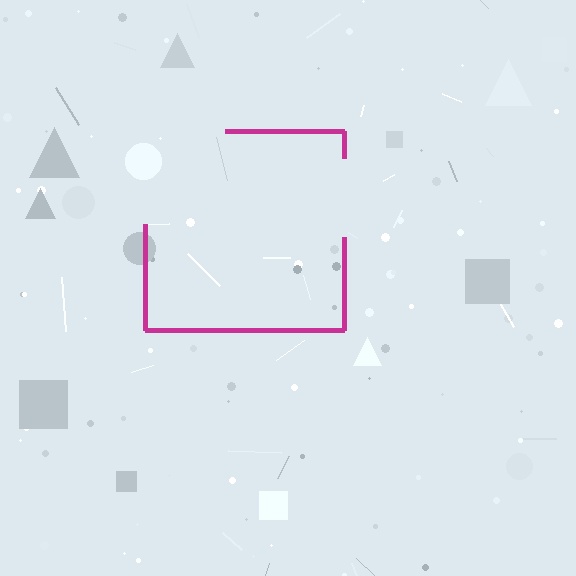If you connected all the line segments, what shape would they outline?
They would outline a square.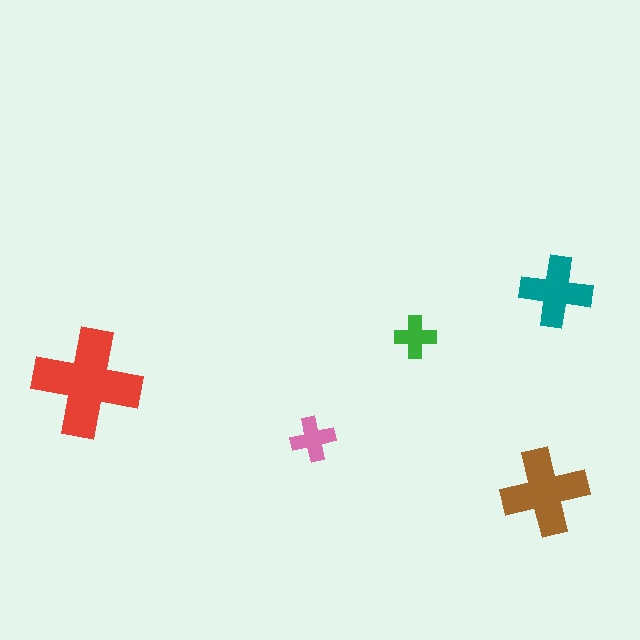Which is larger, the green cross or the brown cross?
The brown one.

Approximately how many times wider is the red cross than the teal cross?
About 1.5 times wider.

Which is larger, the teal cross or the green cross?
The teal one.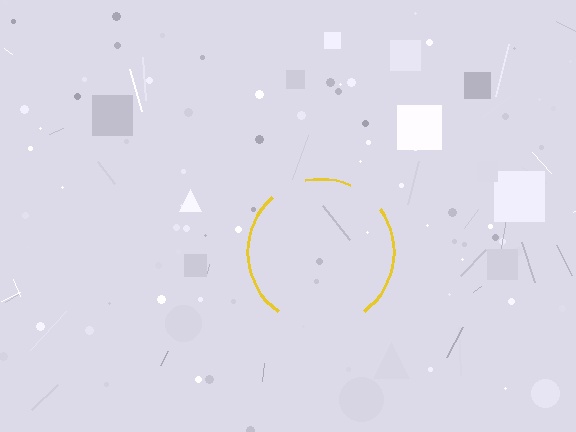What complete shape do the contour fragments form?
The contour fragments form a circle.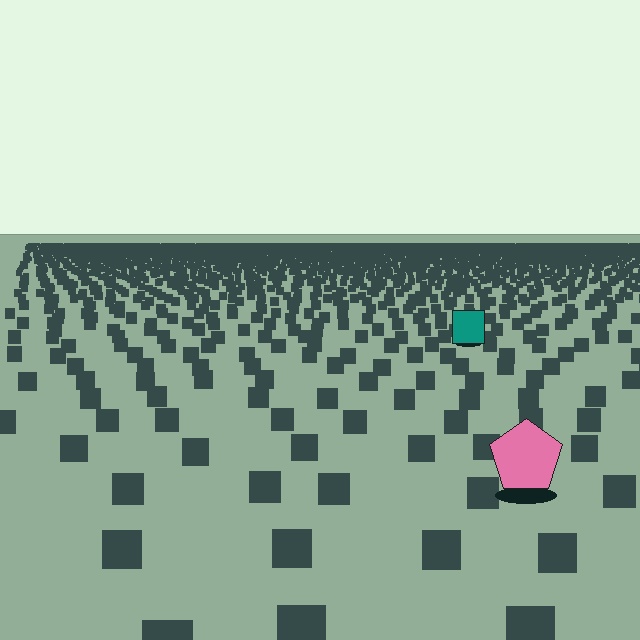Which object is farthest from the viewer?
The teal square is farthest from the viewer. It appears smaller and the ground texture around it is denser.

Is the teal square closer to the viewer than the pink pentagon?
No. The pink pentagon is closer — you can tell from the texture gradient: the ground texture is coarser near it.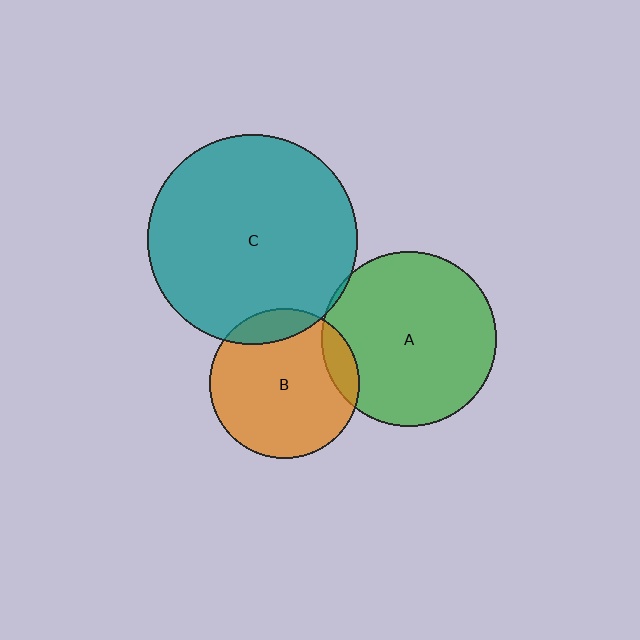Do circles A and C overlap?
Yes.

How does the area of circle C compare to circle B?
Approximately 2.0 times.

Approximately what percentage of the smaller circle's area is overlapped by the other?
Approximately 5%.